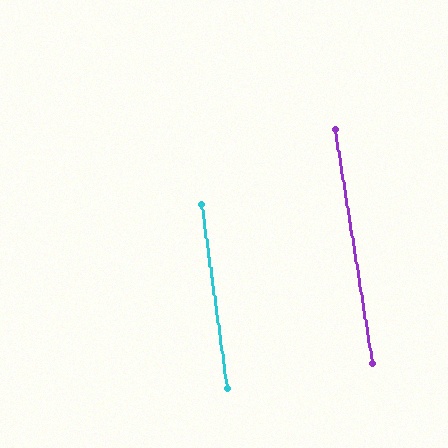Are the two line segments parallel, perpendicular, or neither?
Parallel — their directions differ by only 1.2°.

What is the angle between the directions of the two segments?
Approximately 1 degree.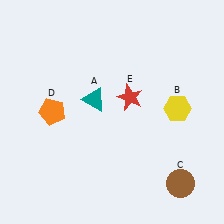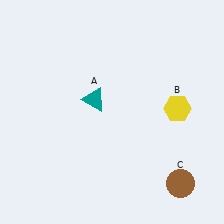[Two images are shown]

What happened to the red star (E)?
The red star (E) was removed in Image 2. It was in the top-right area of Image 1.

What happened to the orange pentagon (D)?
The orange pentagon (D) was removed in Image 2. It was in the top-left area of Image 1.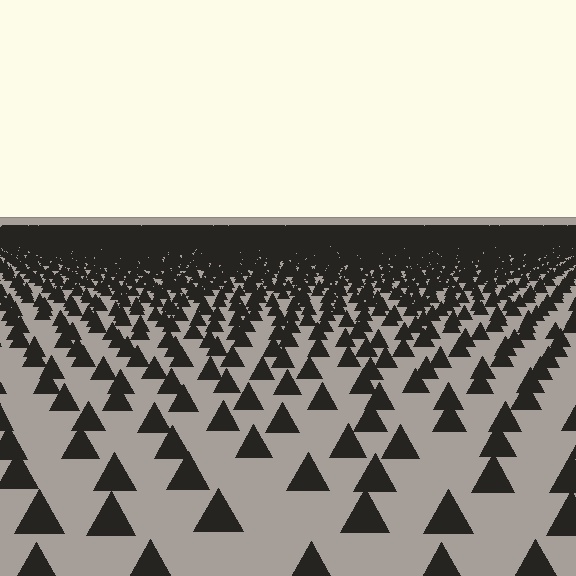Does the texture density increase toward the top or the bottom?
Density increases toward the top.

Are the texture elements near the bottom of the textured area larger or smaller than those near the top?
Larger. Near the bottom, elements are closer to the viewer and appear at a bigger on-screen size.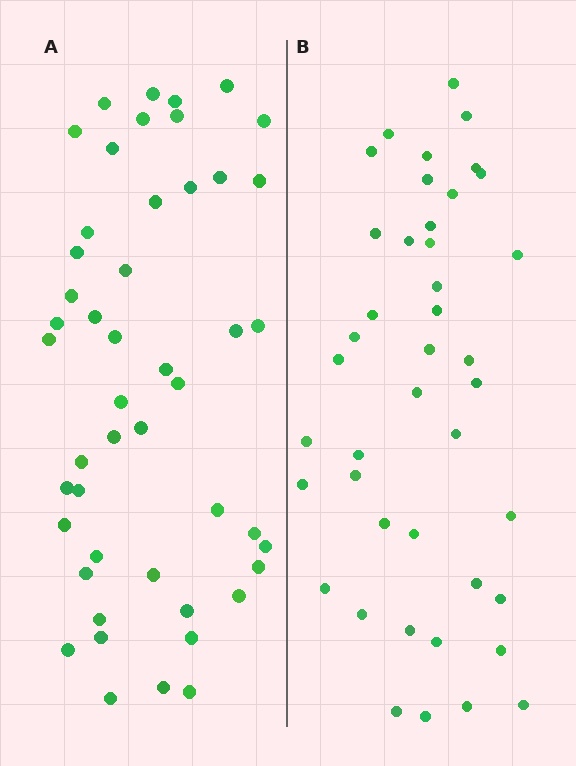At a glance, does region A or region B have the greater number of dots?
Region A (the left region) has more dots.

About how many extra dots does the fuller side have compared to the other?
Region A has about 6 more dots than region B.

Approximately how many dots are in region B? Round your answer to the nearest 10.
About 40 dots. (The exact count is 42, which rounds to 40.)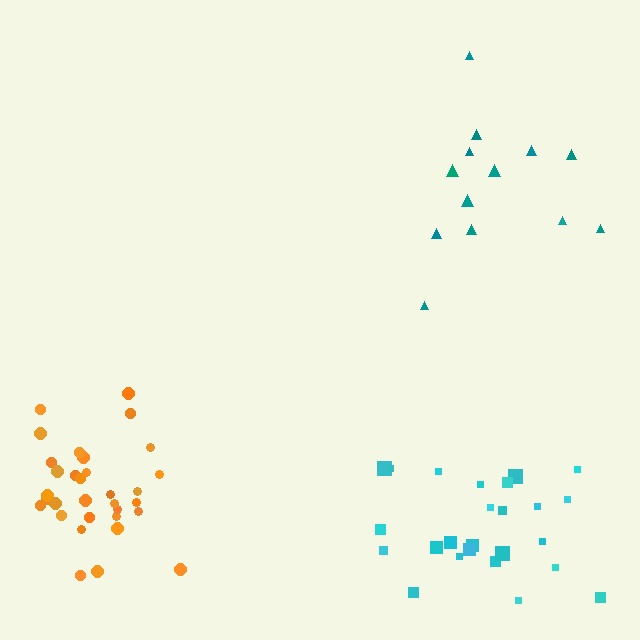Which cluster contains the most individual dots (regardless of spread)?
Orange (33).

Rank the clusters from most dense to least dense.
orange, cyan, teal.